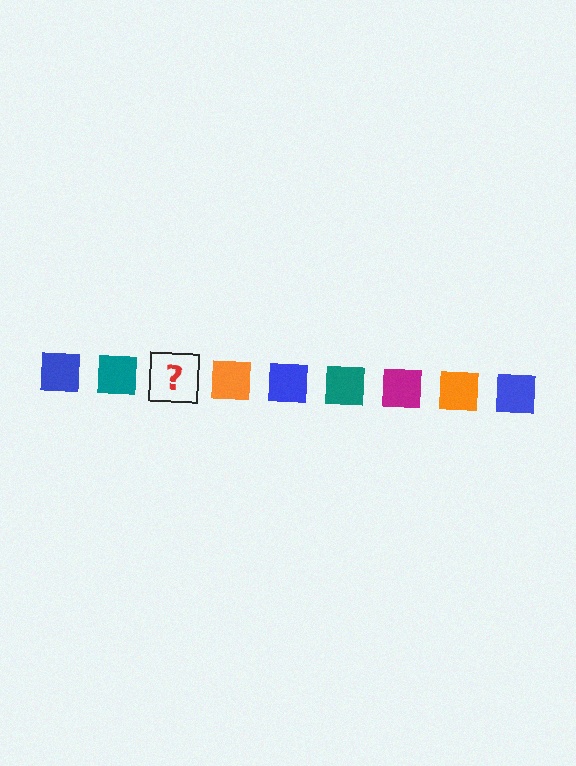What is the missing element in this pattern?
The missing element is a magenta square.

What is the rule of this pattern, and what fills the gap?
The rule is that the pattern cycles through blue, teal, magenta, orange squares. The gap should be filled with a magenta square.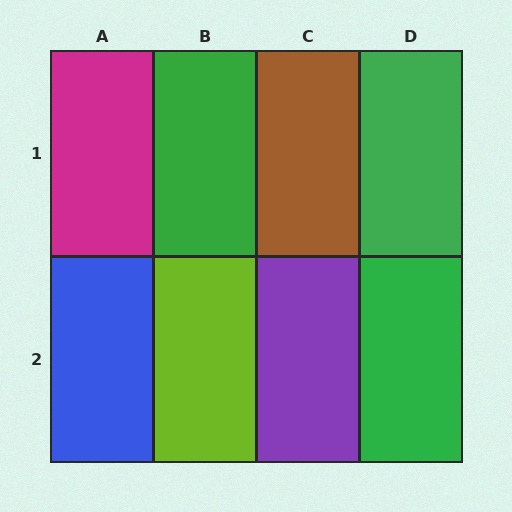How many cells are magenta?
1 cell is magenta.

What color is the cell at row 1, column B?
Green.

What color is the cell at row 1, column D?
Green.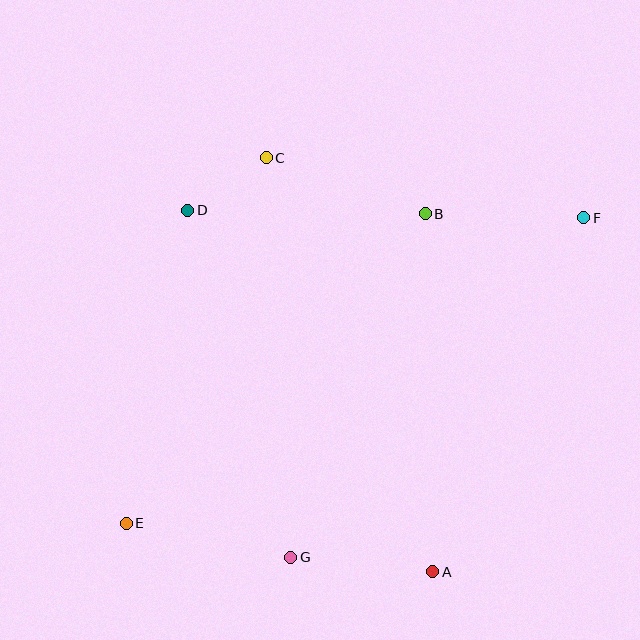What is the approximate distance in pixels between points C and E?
The distance between C and E is approximately 391 pixels.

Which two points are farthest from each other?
Points E and F are farthest from each other.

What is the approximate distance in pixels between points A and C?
The distance between A and C is approximately 446 pixels.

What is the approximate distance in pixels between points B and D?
The distance between B and D is approximately 238 pixels.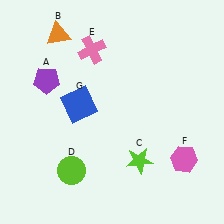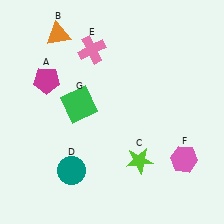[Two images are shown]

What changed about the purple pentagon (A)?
In Image 1, A is purple. In Image 2, it changed to magenta.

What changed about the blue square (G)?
In Image 1, G is blue. In Image 2, it changed to green.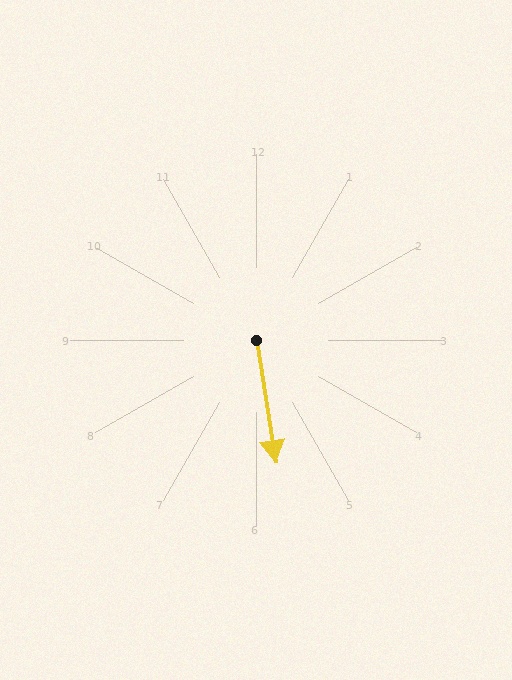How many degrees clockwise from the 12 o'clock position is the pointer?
Approximately 171 degrees.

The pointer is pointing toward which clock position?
Roughly 6 o'clock.